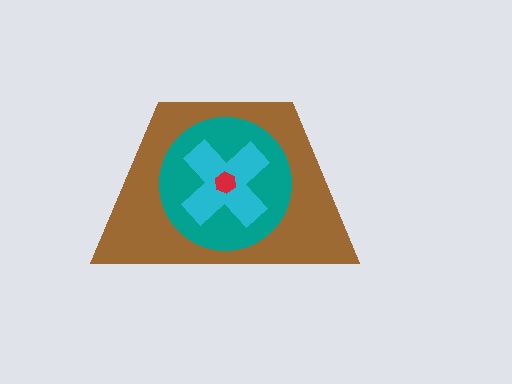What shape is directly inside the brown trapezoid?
The teal circle.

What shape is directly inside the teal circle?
The cyan cross.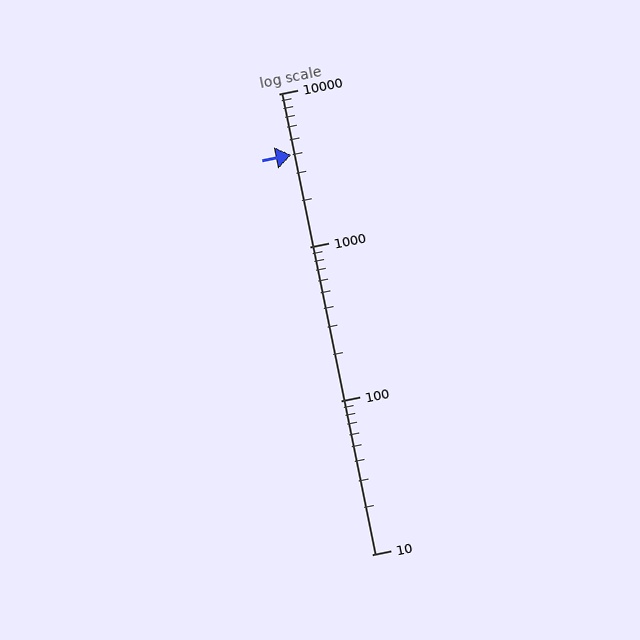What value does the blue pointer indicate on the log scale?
The pointer indicates approximately 4000.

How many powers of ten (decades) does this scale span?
The scale spans 3 decades, from 10 to 10000.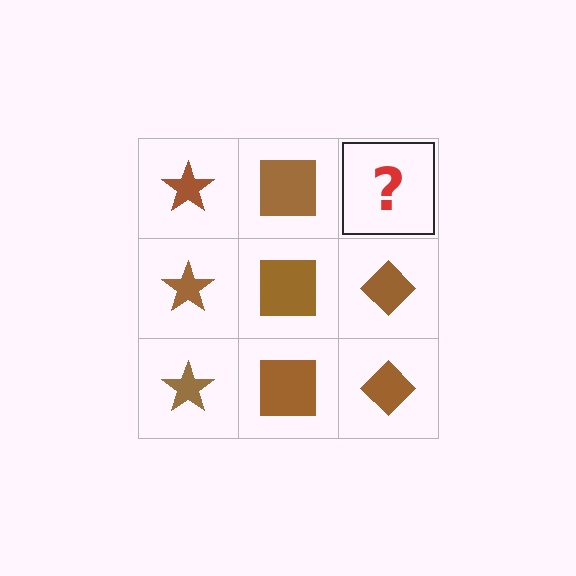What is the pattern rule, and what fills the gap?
The rule is that each column has a consistent shape. The gap should be filled with a brown diamond.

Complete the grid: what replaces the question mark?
The question mark should be replaced with a brown diamond.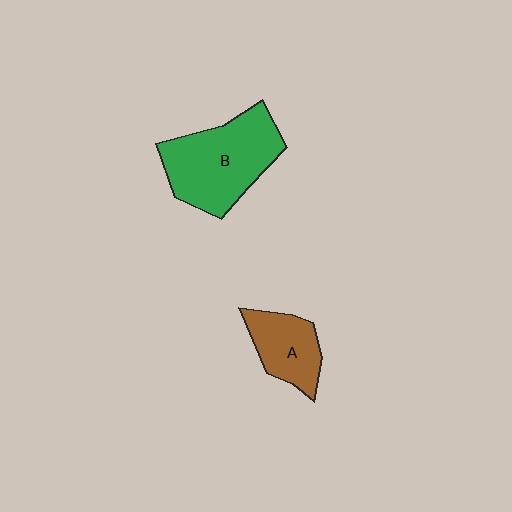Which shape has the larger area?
Shape B (green).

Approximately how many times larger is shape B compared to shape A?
Approximately 1.9 times.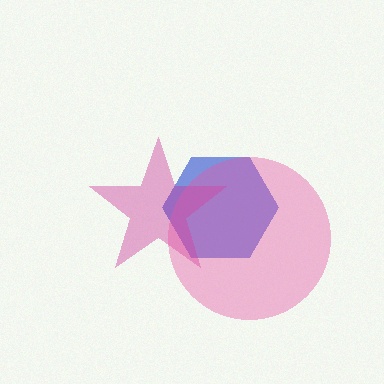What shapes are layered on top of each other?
The layered shapes are: a blue hexagon, a magenta star, a pink circle.